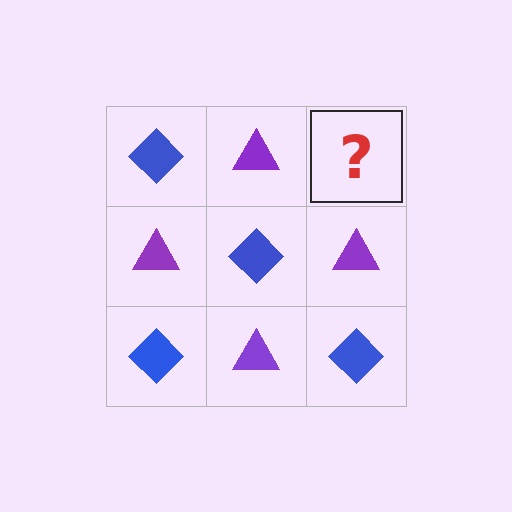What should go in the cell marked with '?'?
The missing cell should contain a blue diamond.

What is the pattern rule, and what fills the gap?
The rule is that it alternates blue diamond and purple triangle in a checkerboard pattern. The gap should be filled with a blue diamond.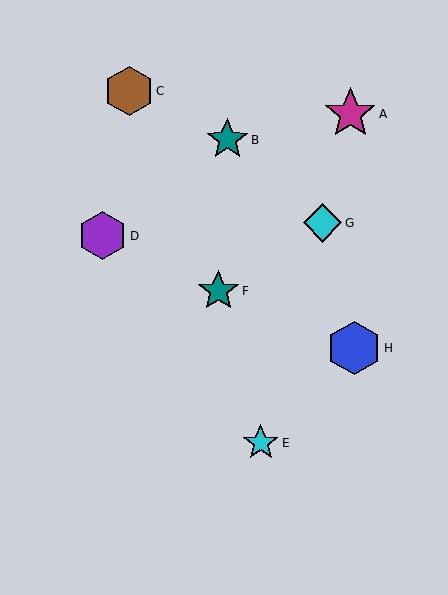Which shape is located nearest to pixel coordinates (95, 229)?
The purple hexagon (labeled D) at (103, 236) is nearest to that location.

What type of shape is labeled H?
Shape H is a blue hexagon.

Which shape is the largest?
The blue hexagon (labeled H) is the largest.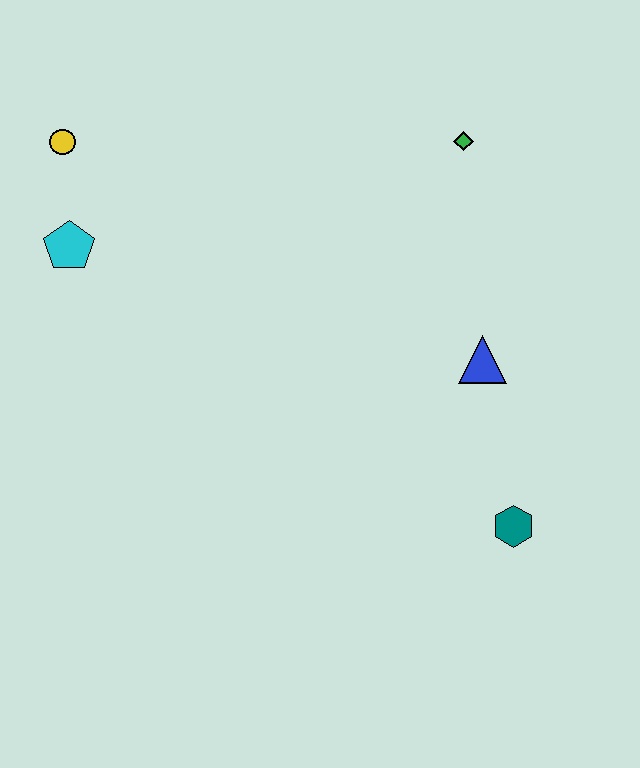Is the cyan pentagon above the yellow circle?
No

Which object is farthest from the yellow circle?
The teal hexagon is farthest from the yellow circle.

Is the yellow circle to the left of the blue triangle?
Yes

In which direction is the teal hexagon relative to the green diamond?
The teal hexagon is below the green diamond.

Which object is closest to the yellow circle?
The cyan pentagon is closest to the yellow circle.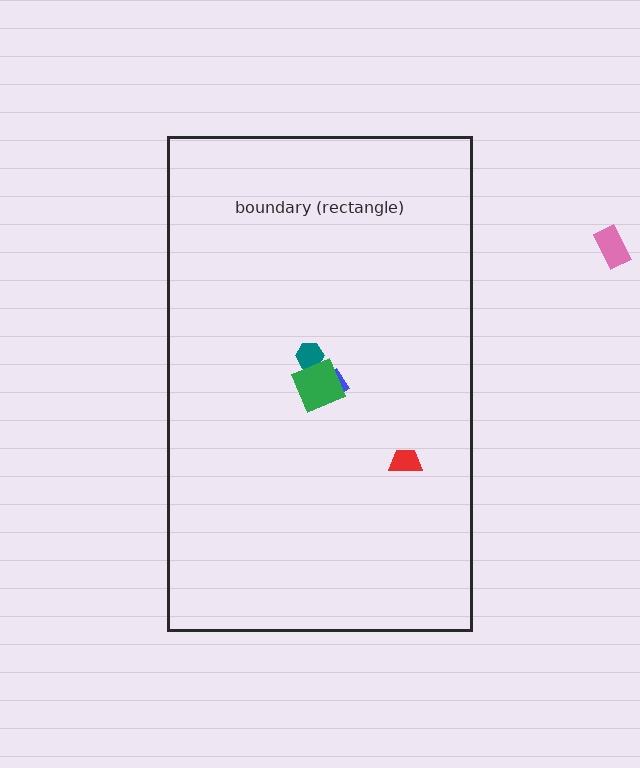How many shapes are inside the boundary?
4 inside, 1 outside.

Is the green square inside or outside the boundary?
Inside.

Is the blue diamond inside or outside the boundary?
Inside.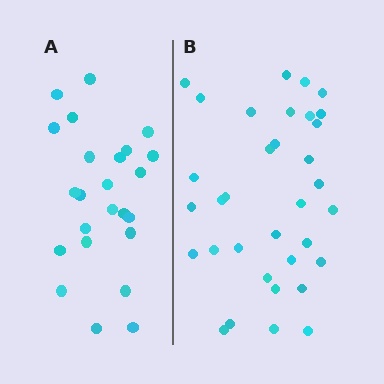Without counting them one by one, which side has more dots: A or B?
Region B (the right region) has more dots.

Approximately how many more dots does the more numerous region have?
Region B has roughly 10 or so more dots than region A.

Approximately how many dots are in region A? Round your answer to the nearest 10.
About 20 dots. (The exact count is 24, which rounds to 20.)